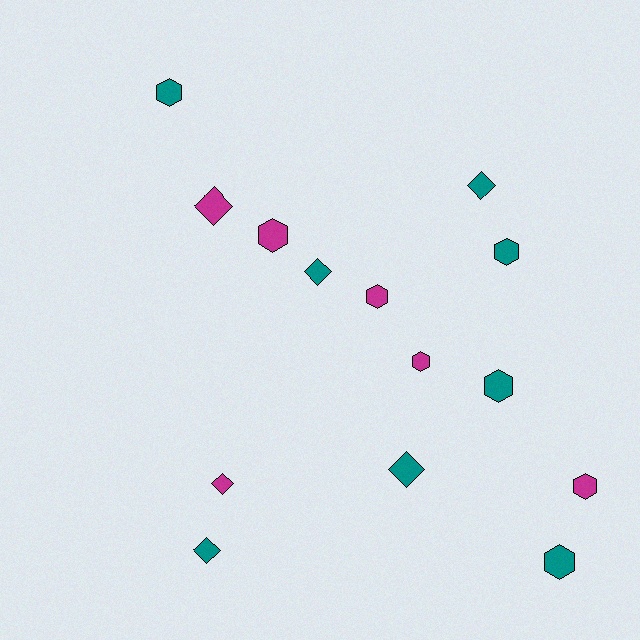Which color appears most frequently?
Teal, with 8 objects.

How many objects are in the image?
There are 14 objects.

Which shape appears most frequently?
Hexagon, with 8 objects.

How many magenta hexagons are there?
There are 4 magenta hexagons.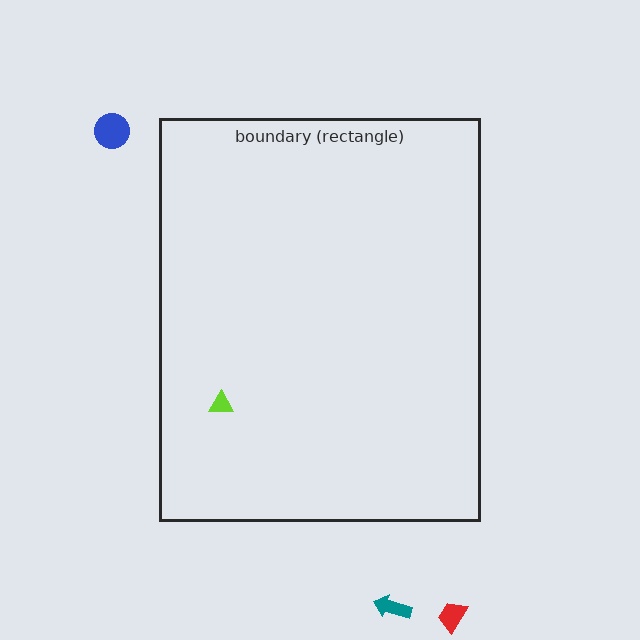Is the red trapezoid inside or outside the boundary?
Outside.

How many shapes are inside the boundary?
1 inside, 3 outside.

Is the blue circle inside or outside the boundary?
Outside.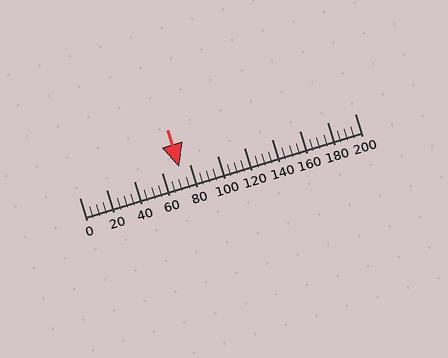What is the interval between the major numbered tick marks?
The major tick marks are spaced 20 units apart.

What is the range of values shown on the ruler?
The ruler shows values from 0 to 200.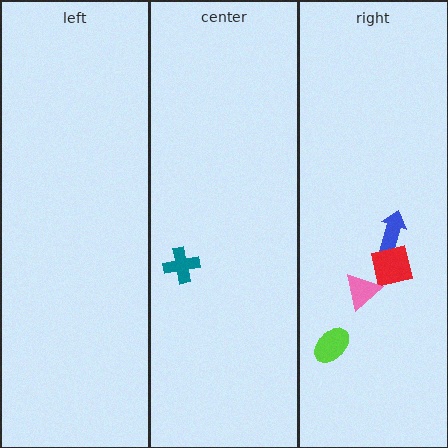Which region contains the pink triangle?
The right region.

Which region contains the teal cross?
The center region.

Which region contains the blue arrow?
The right region.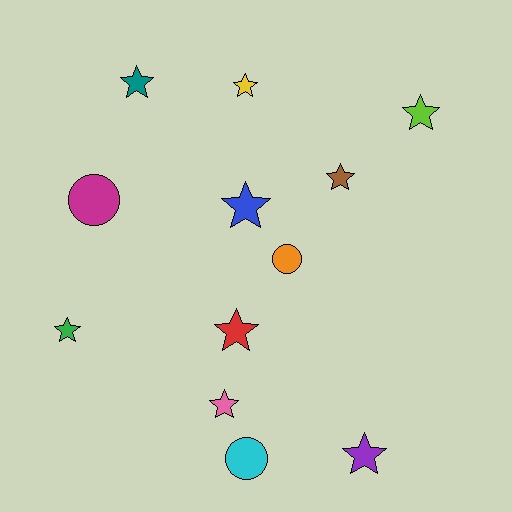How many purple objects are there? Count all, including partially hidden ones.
There is 1 purple object.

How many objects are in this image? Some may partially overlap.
There are 12 objects.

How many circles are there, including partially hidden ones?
There are 3 circles.